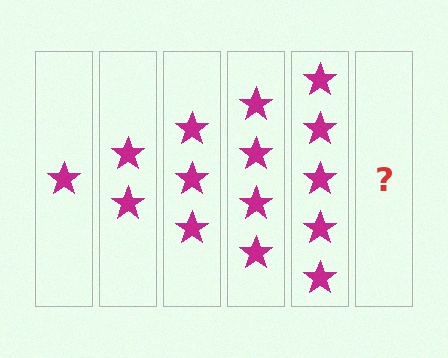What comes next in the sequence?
The next element should be 6 stars.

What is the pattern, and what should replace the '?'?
The pattern is that each step adds one more star. The '?' should be 6 stars.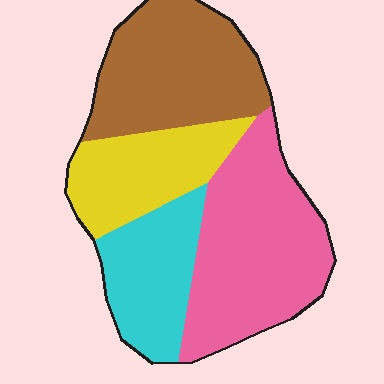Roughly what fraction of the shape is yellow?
Yellow covers about 20% of the shape.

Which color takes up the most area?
Pink, at roughly 35%.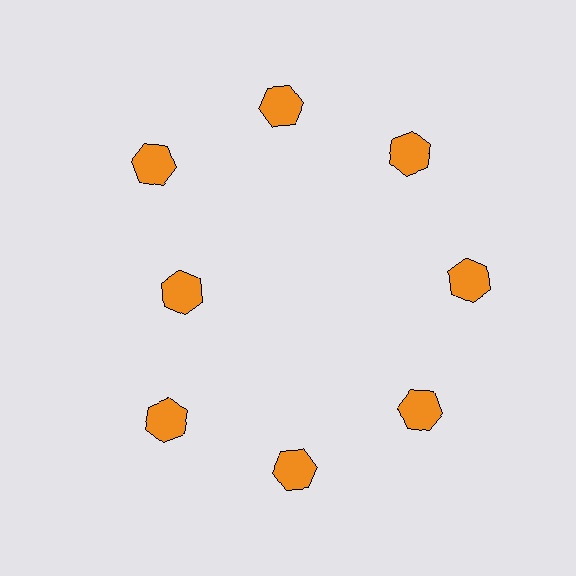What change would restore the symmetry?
The symmetry would be restored by moving it outward, back onto the ring so that all 8 hexagons sit at equal angles and equal distance from the center.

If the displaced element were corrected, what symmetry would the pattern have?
It would have 8-fold rotational symmetry — the pattern would map onto itself every 45 degrees.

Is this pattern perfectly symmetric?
No. The 8 orange hexagons are arranged in a ring, but one element near the 9 o'clock position is pulled inward toward the center, breaking the 8-fold rotational symmetry.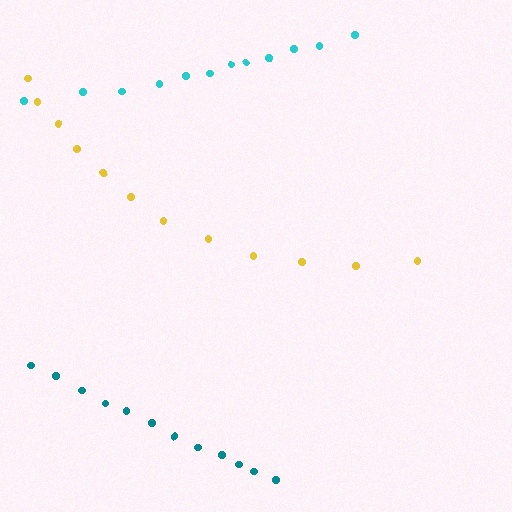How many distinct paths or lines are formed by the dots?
There are 3 distinct paths.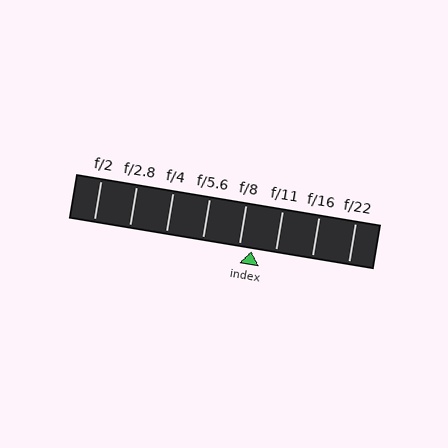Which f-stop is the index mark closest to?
The index mark is closest to f/8.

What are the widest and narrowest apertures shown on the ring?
The widest aperture shown is f/2 and the narrowest is f/22.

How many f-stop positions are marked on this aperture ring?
There are 8 f-stop positions marked.